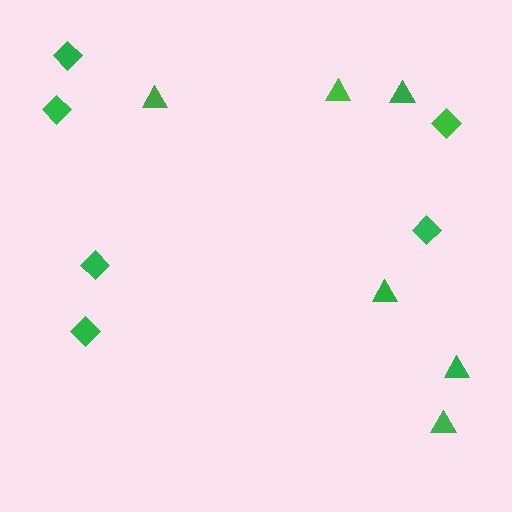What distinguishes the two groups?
There are 2 groups: one group of diamonds (6) and one group of triangles (6).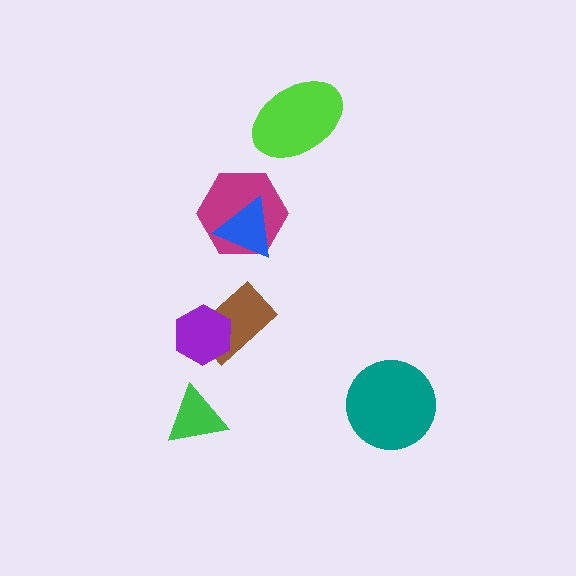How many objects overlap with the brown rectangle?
1 object overlaps with the brown rectangle.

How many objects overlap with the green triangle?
0 objects overlap with the green triangle.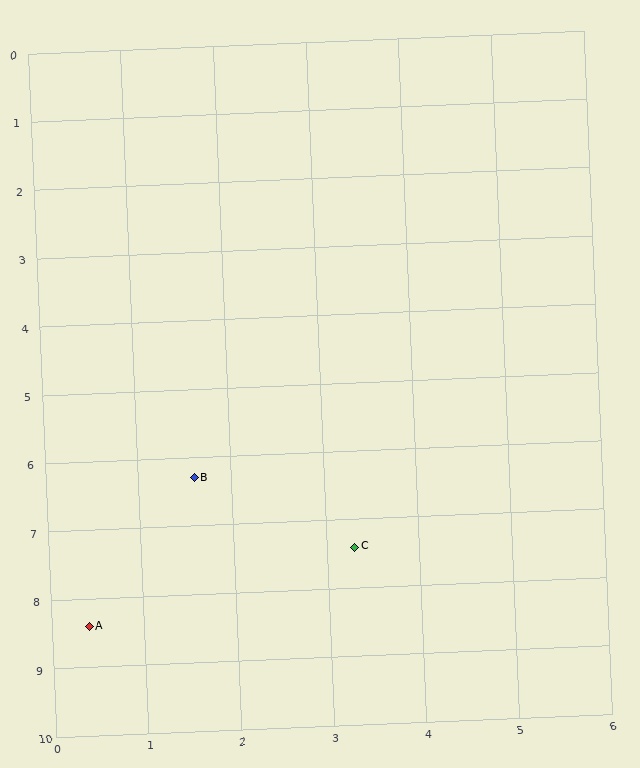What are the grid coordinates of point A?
Point A is at approximately (0.4, 8.4).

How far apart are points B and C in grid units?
Points B and C are about 2.0 grid units apart.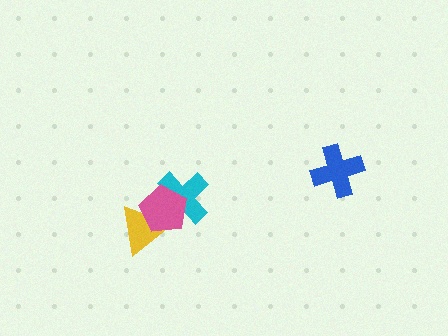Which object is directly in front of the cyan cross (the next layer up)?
The yellow triangle is directly in front of the cyan cross.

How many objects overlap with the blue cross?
0 objects overlap with the blue cross.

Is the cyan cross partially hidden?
Yes, it is partially covered by another shape.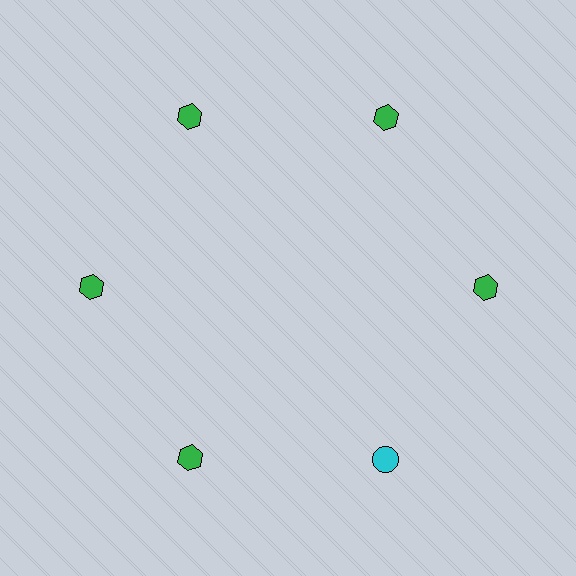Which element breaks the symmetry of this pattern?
The cyan circle at roughly the 5 o'clock position breaks the symmetry. All other shapes are green hexagons.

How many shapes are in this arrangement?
There are 6 shapes arranged in a ring pattern.